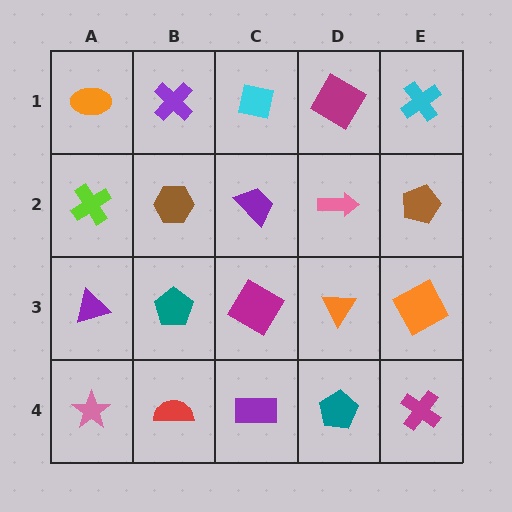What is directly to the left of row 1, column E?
A magenta diamond.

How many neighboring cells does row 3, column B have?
4.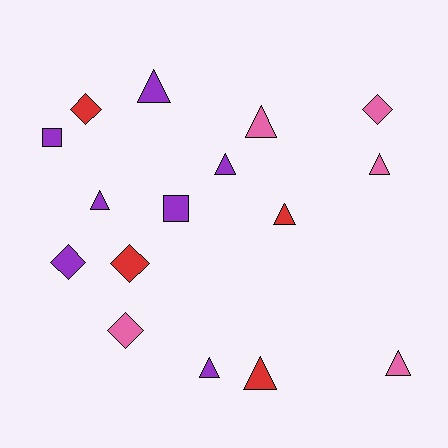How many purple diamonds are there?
There is 1 purple diamond.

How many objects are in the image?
There are 16 objects.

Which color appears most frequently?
Purple, with 7 objects.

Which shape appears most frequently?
Triangle, with 9 objects.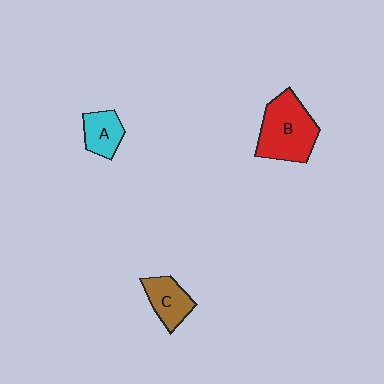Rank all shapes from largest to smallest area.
From largest to smallest: B (red), C (brown), A (cyan).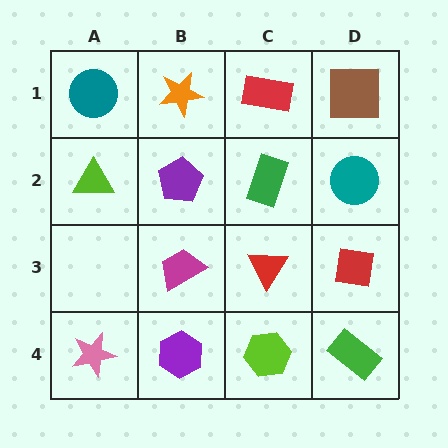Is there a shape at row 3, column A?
No, that cell is empty.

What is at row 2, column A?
A lime triangle.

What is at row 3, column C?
A red triangle.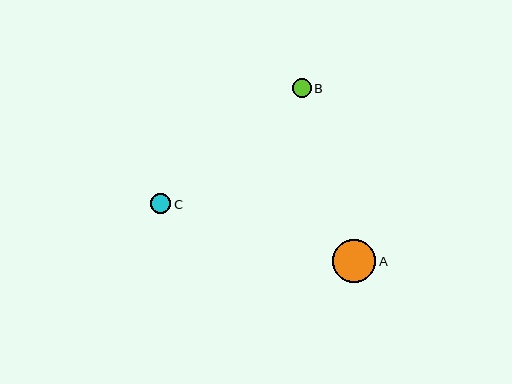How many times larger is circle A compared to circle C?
Circle A is approximately 2.2 times the size of circle C.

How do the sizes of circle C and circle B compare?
Circle C and circle B are approximately the same size.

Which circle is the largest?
Circle A is the largest with a size of approximately 43 pixels.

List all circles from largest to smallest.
From largest to smallest: A, C, B.